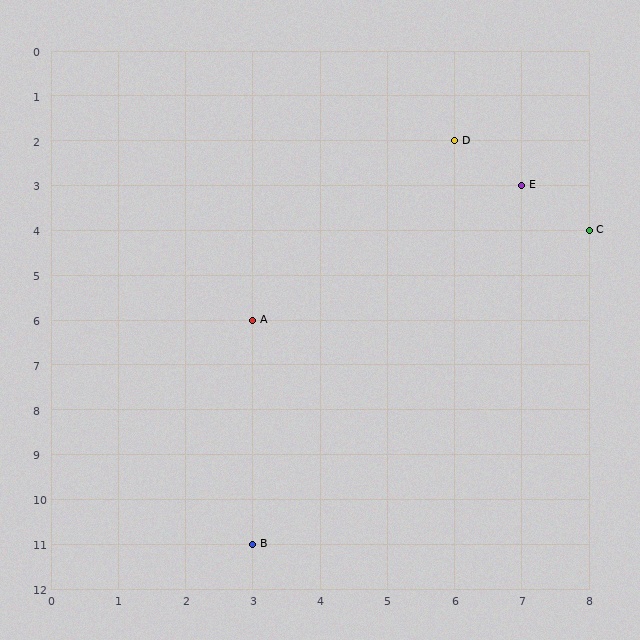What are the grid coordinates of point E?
Point E is at grid coordinates (7, 3).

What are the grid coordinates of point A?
Point A is at grid coordinates (3, 6).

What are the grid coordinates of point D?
Point D is at grid coordinates (6, 2).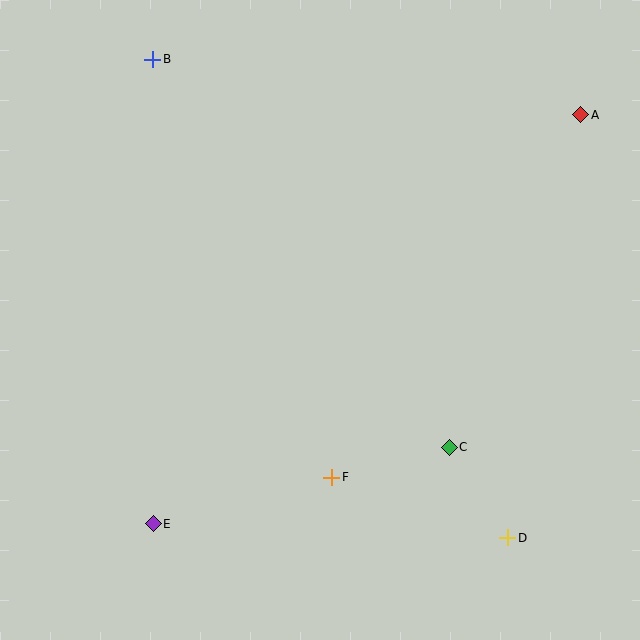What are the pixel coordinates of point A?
Point A is at (581, 115).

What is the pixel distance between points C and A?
The distance between C and A is 358 pixels.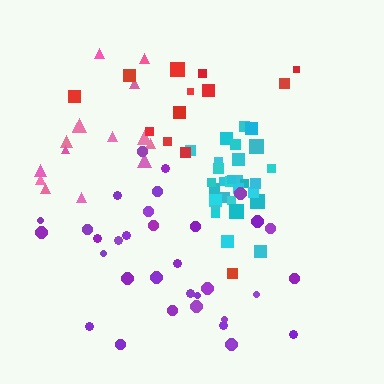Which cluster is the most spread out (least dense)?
Red.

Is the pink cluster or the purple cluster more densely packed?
Purple.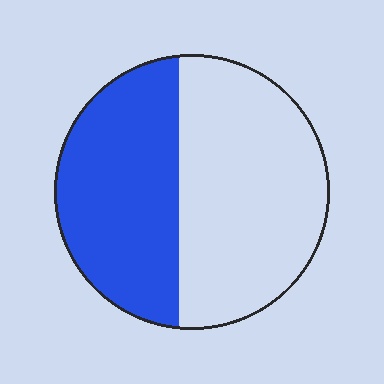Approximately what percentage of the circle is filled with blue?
Approximately 45%.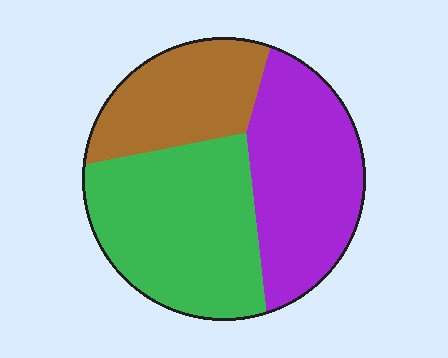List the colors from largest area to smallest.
From largest to smallest: green, purple, brown.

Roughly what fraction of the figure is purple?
Purple covers about 35% of the figure.